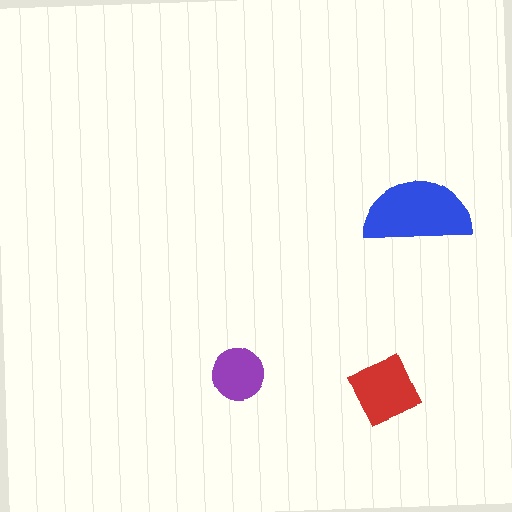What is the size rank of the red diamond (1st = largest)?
2nd.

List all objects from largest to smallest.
The blue semicircle, the red diamond, the purple circle.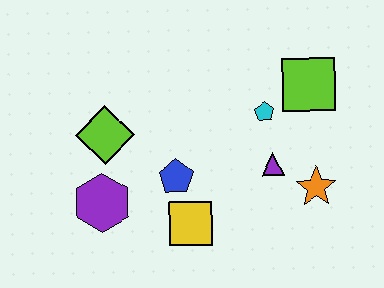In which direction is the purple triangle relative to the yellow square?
The purple triangle is to the right of the yellow square.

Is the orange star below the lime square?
Yes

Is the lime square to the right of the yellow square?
Yes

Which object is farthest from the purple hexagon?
The lime square is farthest from the purple hexagon.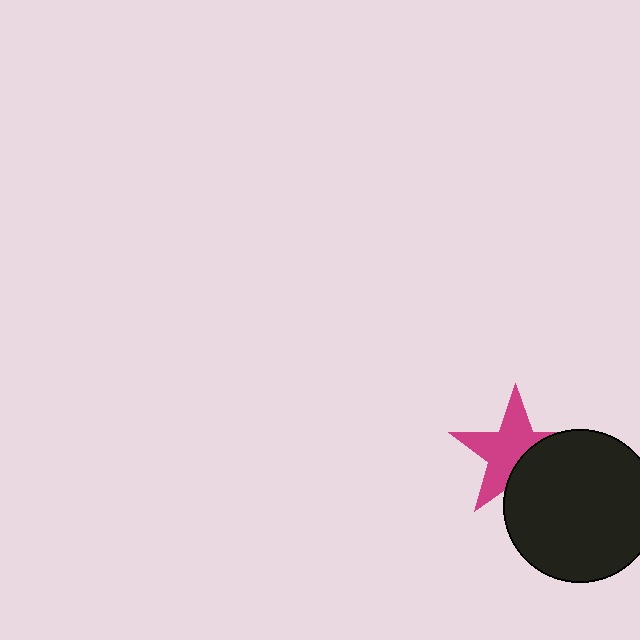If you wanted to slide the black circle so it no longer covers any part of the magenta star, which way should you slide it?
Slide it toward the lower-right — that is the most direct way to separate the two shapes.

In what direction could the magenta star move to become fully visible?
The magenta star could move toward the upper-left. That would shift it out from behind the black circle entirely.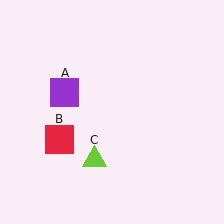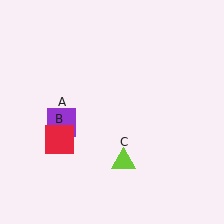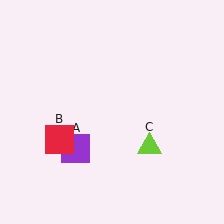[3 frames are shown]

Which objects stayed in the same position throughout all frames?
Red square (object B) remained stationary.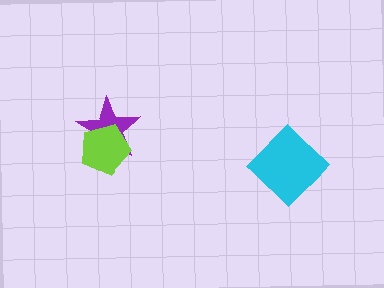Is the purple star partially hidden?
Yes, it is partially covered by another shape.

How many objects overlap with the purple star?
1 object overlaps with the purple star.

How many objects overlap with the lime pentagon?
1 object overlaps with the lime pentagon.